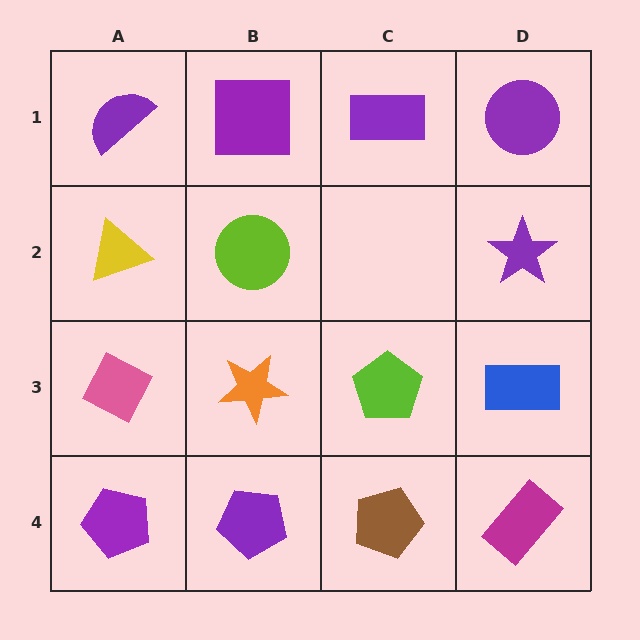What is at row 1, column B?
A purple square.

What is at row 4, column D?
A magenta rectangle.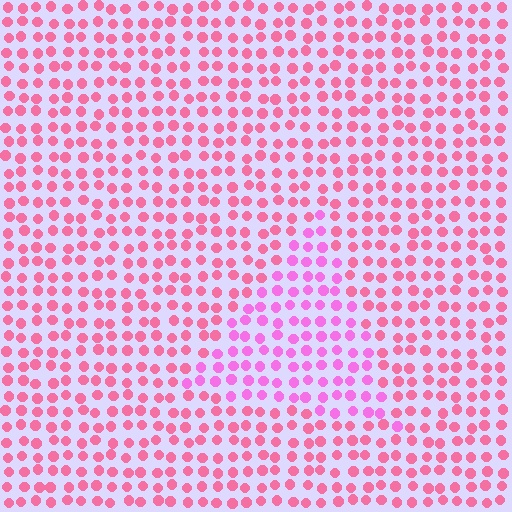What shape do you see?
I see a triangle.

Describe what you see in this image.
The image is filled with small pink elements in a uniform arrangement. A triangle-shaped region is visible where the elements are tinted to a slightly different hue, forming a subtle color boundary.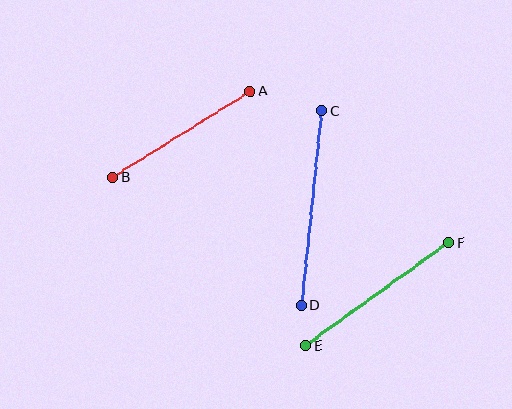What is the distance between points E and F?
The distance is approximately 176 pixels.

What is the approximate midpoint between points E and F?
The midpoint is at approximately (377, 294) pixels.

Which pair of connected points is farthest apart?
Points C and D are farthest apart.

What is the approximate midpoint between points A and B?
The midpoint is at approximately (181, 135) pixels.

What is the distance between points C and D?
The distance is approximately 196 pixels.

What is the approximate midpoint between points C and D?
The midpoint is at approximately (312, 208) pixels.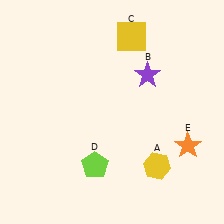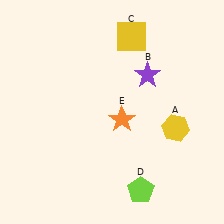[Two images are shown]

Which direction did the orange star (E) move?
The orange star (E) moved left.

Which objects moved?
The objects that moved are: the yellow hexagon (A), the lime pentagon (D), the orange star (E).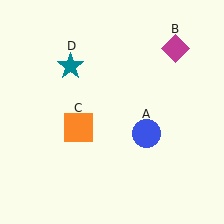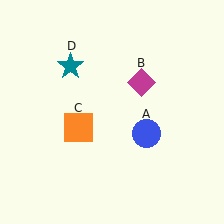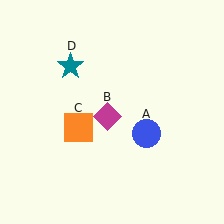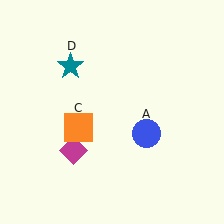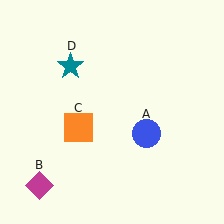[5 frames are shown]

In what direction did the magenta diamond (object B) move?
The magenta diamond (object B) moved down and to the left.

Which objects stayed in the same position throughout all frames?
Blue circle (object A) and orange square (object C) and teal star (object D) remained stationary.